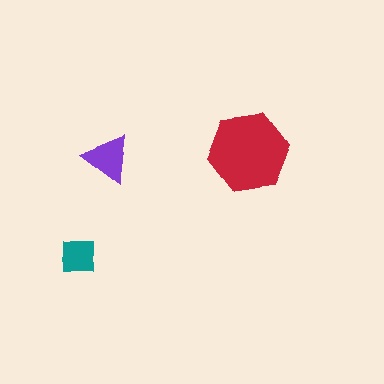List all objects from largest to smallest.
The red hexagon, the purple triangle, the teal square.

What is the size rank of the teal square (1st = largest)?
3rd.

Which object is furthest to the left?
The teal square is leftmost.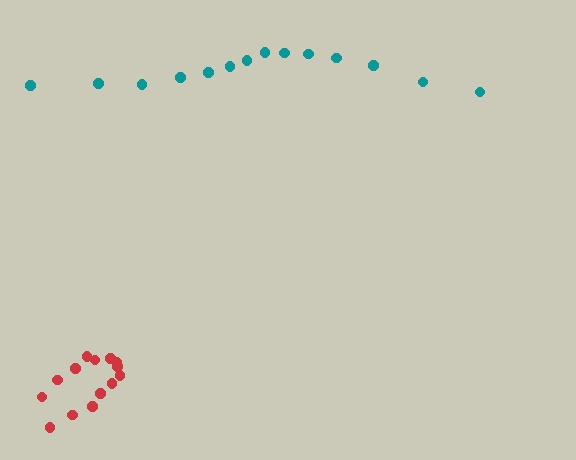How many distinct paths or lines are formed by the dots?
There are 2 distinct paths.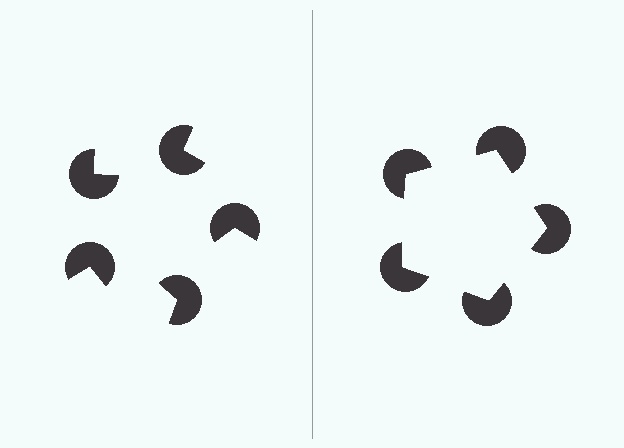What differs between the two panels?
The pac-man discs are positioned identically on both sides; only the wedge orientations differ. On the right they align to a pentagon; on the left they are misaligned.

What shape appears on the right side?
An illusory pentagon.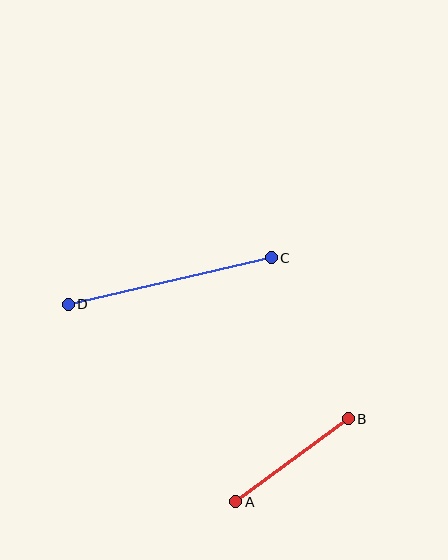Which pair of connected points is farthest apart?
Points C and D are farthest apart.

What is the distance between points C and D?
The distance is approximately 208 pixels.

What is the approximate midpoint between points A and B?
The midpoint is at approximately (292, 460) pixels.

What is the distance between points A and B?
The distance is approximately 139 pixels.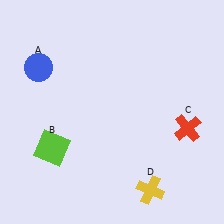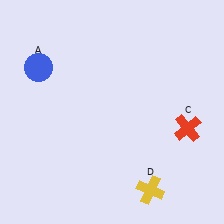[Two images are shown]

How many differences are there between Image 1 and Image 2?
There is 1 difference between the two images.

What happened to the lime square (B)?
The lime square (B) was removed in Image 2. It was in the bottom-left area of Image 1.